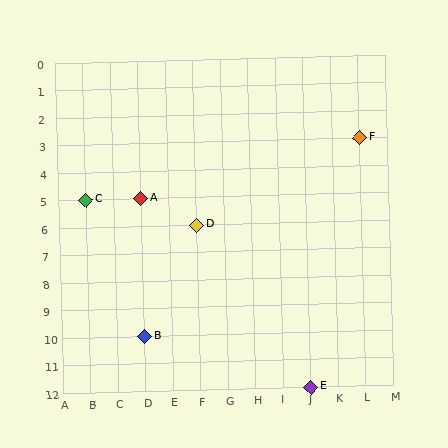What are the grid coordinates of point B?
Point B is at grid coordinates (D, 10).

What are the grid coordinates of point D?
Point D is at grid coordinates (F, 6).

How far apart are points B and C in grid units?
Points B and C are 2 columns and 5 rows apart (about 5.4 grid units diagonally).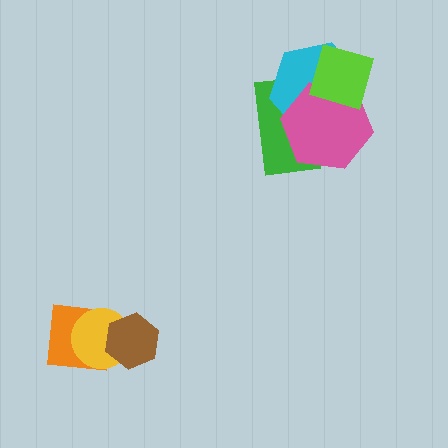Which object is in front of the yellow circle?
The brown hexagon is in front of the yellow circle.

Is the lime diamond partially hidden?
No, no other shape covers it.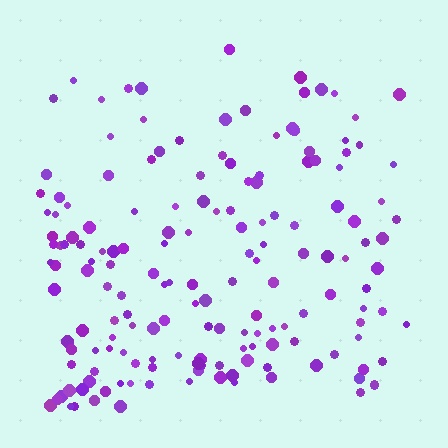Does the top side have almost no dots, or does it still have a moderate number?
Still a moderate number, just noticeably fewer than the bottom.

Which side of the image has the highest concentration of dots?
The bottom.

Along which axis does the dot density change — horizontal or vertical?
Vertical.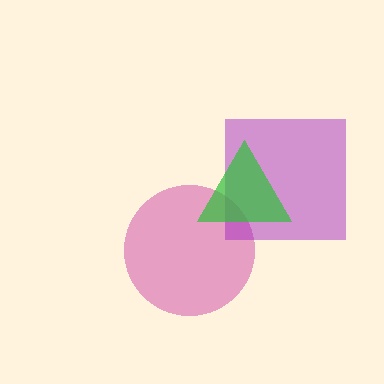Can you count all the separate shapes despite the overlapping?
Yes, there are 3 separate shapes.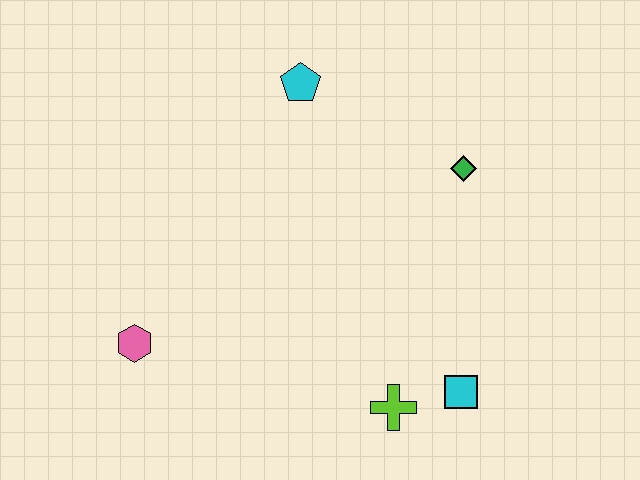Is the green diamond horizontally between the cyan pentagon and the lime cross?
No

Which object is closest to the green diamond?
The cyan pentagon is closest to the green diamond.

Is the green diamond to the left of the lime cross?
No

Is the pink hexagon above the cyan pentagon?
No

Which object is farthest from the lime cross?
The cyan pentagon is farthest from the lime cross.